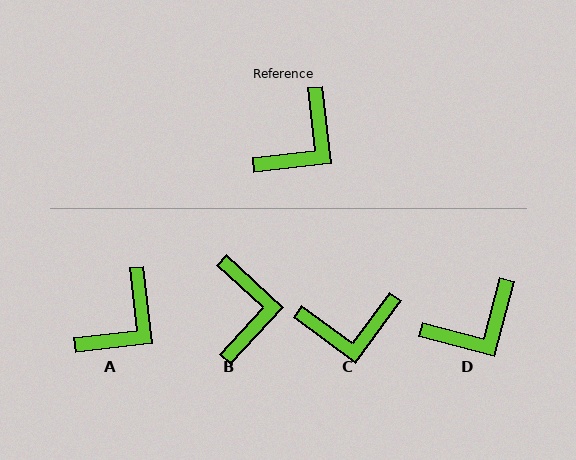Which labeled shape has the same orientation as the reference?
A.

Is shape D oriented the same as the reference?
No, it is off by about 21 degrees.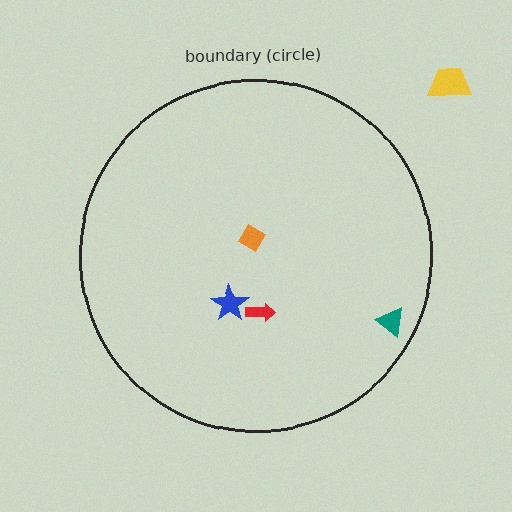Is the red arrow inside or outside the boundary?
Inside.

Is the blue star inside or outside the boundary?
Inside.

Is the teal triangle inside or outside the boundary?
Inside.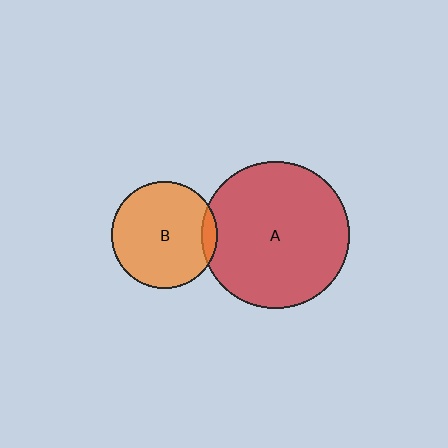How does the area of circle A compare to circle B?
Approximately 1.9 times.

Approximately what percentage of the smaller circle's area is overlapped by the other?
Approximately 10%.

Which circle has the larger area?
Circle A (red).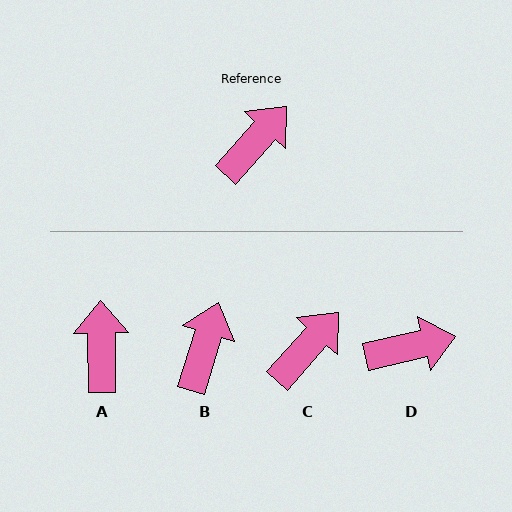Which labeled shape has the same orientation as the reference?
C.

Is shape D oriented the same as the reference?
No, it is off by about 35 degrees.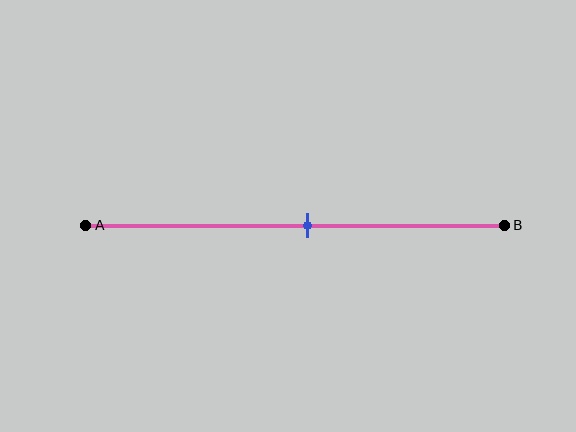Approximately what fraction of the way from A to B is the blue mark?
The blue mark is approximately 55% of the way from A to B.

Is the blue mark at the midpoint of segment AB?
No, the mark is at about 55% from A, not at the 50% midpoint.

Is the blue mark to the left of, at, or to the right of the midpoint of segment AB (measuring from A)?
The blue mark is to the right of the midpoint of segment AB.